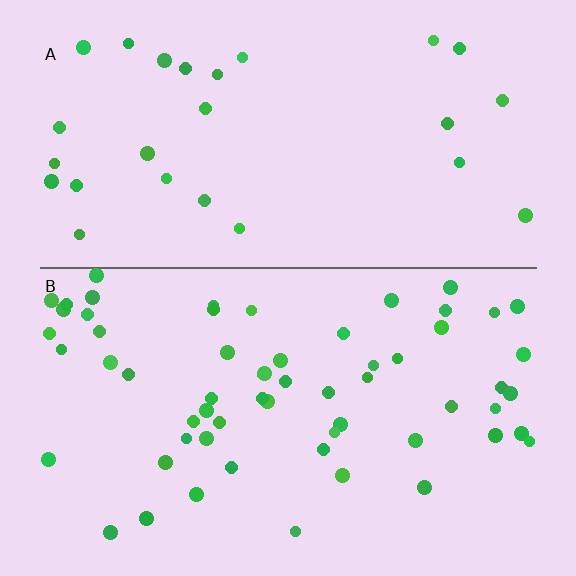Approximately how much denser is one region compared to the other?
Approximately 2.3× — region B over region A.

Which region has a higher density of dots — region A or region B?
B (the bottom).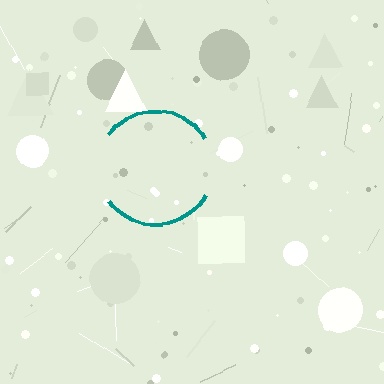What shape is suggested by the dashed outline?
The dashed outline suggests a circle.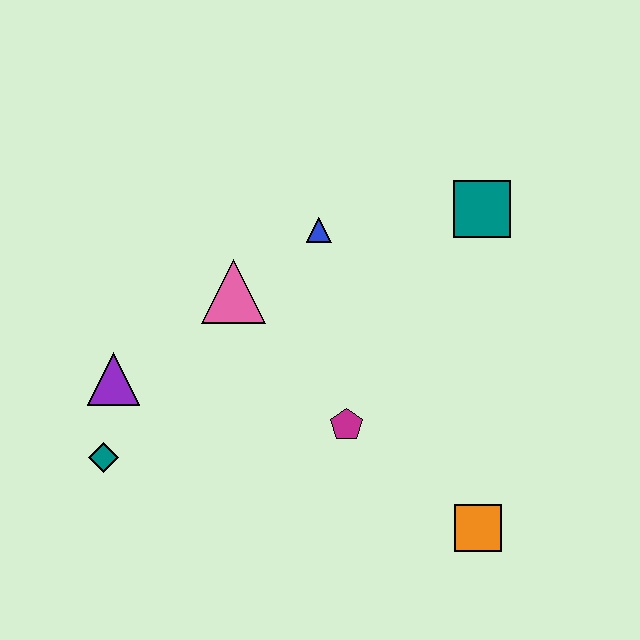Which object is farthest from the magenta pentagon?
The teal square is farthest from the magenta pentagon.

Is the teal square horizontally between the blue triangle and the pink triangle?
No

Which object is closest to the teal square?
The blue triangle is closest to the teal square.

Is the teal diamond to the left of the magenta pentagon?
Yes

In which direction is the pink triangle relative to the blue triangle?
The pink triangle is to the left of the blue triangle.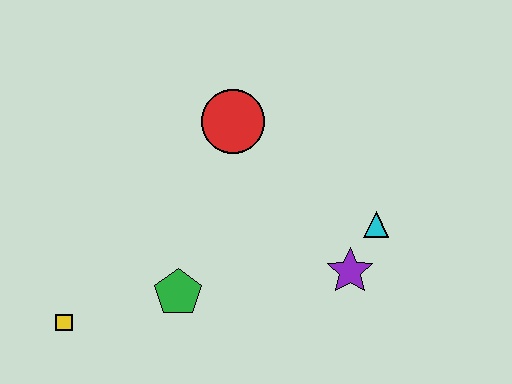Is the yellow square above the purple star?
No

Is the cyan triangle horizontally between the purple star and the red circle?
No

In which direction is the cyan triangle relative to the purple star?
The cyan triangle is above the purple star.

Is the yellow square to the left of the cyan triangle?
Yes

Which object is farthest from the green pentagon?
The cyan triangle is farthest from the green pentagon.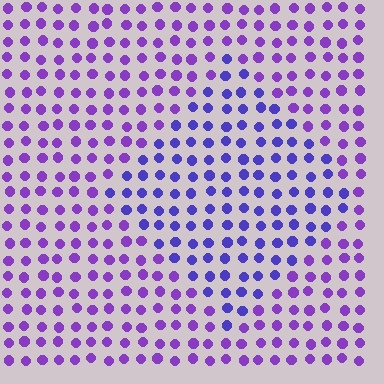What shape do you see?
I see a diamond.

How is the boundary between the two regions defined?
The boundary is defined purely by a slight shift in hue (about 28 degrees). Spacing, size, and orientation are identical on both sides.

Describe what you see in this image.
The image is filled with small purple elements in a uniform arrangement. A diamond-shaped region is visible where the elements are tinted to a slightly different hue, forming a subtle color boundary.